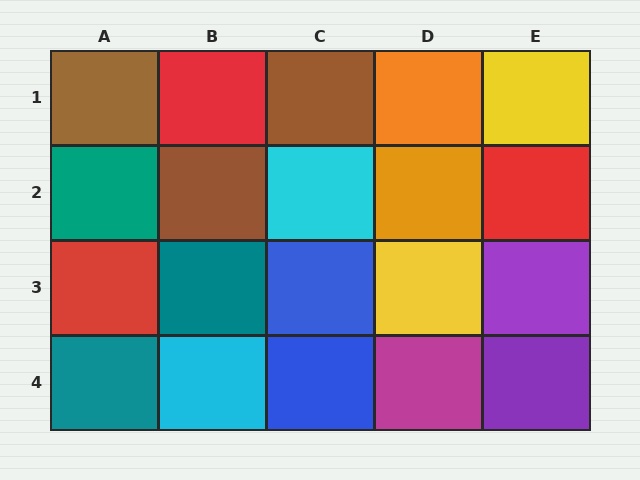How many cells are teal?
3 cells are teal.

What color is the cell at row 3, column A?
Red.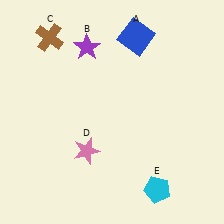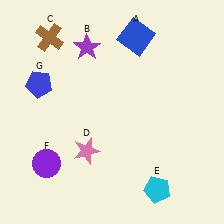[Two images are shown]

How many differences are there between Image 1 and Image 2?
There are 2 differences between the two images.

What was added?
A purple circle (F), a blue pentagon (G) were added in Image 2.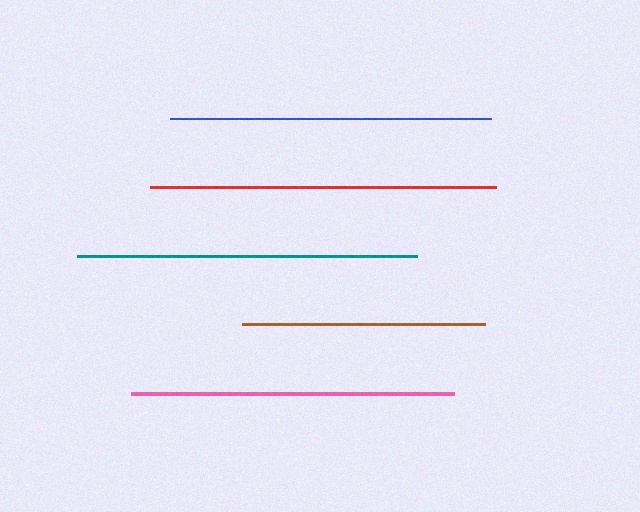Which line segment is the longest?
The red line is the longest at approximately 346 pixels.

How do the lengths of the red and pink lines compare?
The red and pink lines are approximately the same length.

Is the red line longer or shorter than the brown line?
The red line is longer than the brown line.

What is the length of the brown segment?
The brown segment is approximately 244 pixels long.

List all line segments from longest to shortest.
From longest to shortest: red, teal, pink, blue, brown.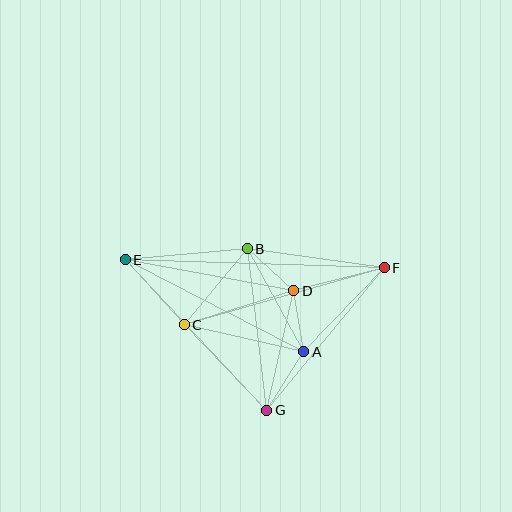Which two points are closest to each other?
Points A and D are closest to each other.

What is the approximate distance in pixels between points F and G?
The distance between F and G is approximately 185 pixels.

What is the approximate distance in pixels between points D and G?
The distance between D and G is approximately 123 pixels.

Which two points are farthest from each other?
Points E and F are farthest from each other.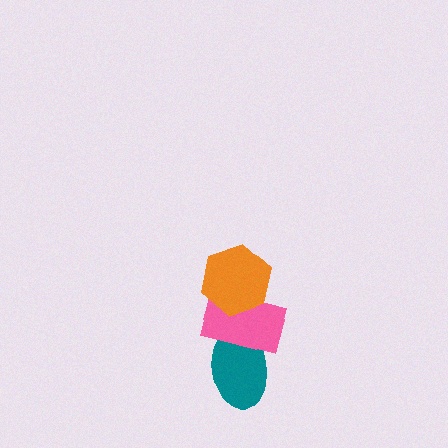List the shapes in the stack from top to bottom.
From top to bottom: the orange hexagon, the pink rectangle, the teal ellipse.